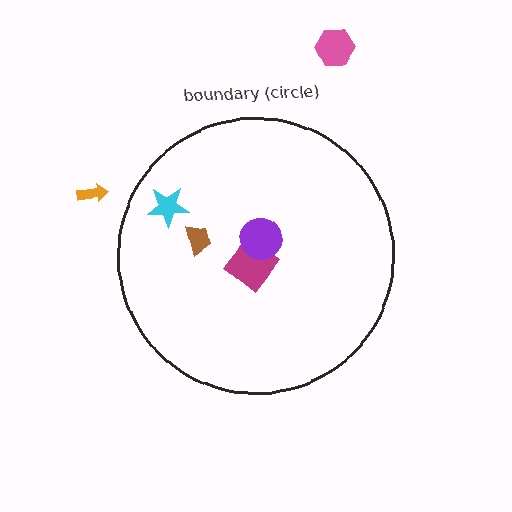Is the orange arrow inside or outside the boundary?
Outside.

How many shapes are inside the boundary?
4 inside, 2 outside.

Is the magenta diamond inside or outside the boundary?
Inside.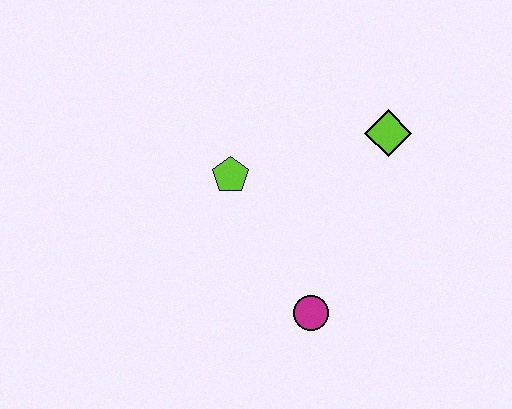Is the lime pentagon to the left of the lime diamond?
Yes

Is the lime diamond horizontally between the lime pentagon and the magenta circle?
No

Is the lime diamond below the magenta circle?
No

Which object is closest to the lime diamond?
The lime pentagon is closest to the lime diamond.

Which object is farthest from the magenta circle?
The lime diamond is farthest from the magenta circle.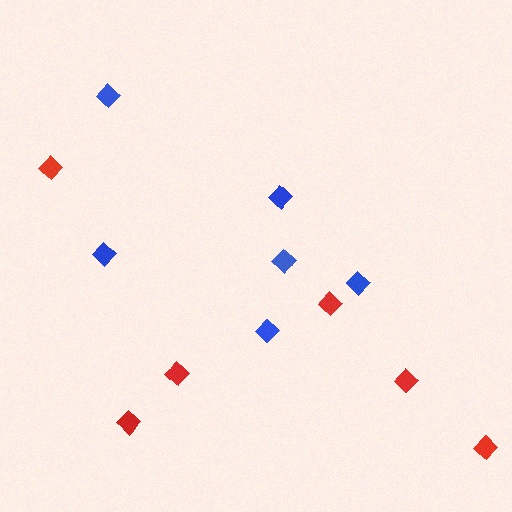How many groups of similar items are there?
There are 2 groups: one group of red diamonds (6) and one group of blue diamonds (6).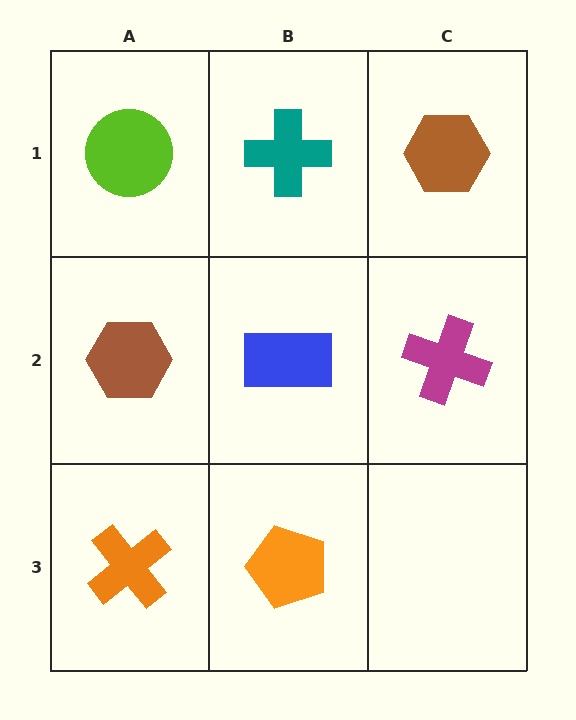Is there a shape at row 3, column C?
No, that cell is empty.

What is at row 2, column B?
A blue rectangle.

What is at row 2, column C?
A magenta cross.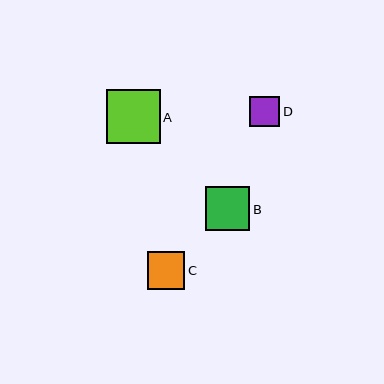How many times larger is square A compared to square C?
Square A is approximately 1.5 times the size of square C.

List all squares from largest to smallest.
From largest to smallest: A, B, C, D.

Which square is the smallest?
Square D is the smallest with a size of approximately 30 pixels.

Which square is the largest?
Square A is the largest with a size of approximately 54 pixels.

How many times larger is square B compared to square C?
Square B is approximately 1.2 times the size of square C.